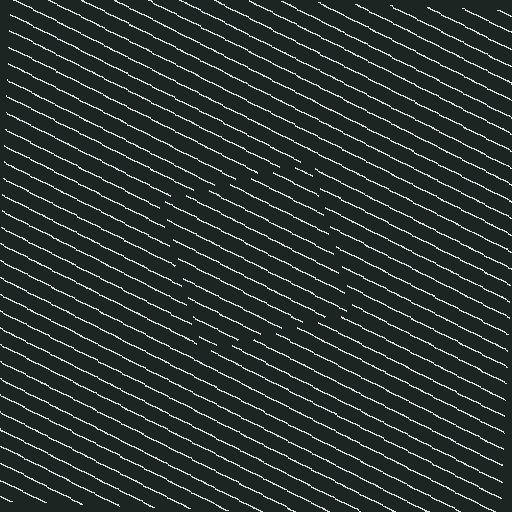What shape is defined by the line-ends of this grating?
An illusory square. The interior of the shape contains the same grating, shifted by half a period — the contour is defined by the phase discontinuity where line-ends from the inner and outer gratings abut.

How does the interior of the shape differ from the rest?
The interior of the shape contains the same grating, shifted by half a period — the contour is defined by the phase discontinuity where line-ends from the inner and outer gratings abut.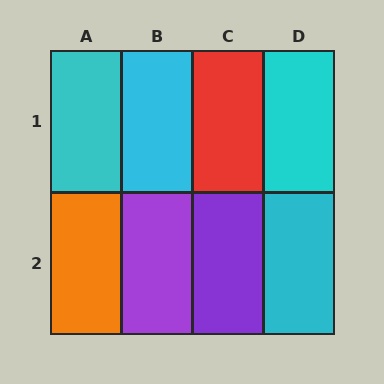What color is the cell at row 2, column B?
Purple.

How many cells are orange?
1 cell is orange.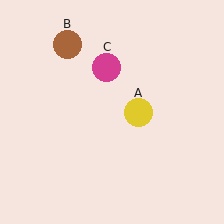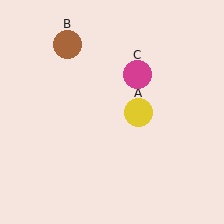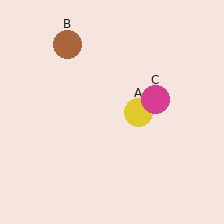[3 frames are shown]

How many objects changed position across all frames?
1 object changed position: magenta circle (object C).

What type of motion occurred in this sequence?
The magenta circle (object C) rotated clockwise around the center of the scene.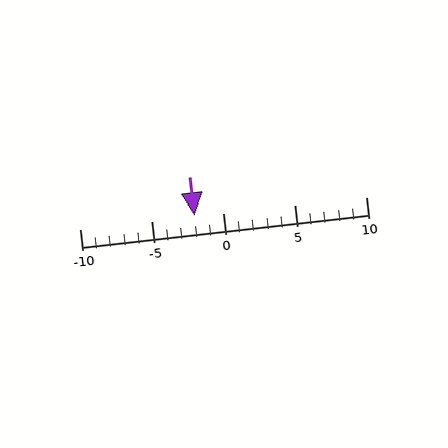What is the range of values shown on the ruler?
The ruler shows values from -10 to 10.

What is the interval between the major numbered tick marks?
The major tick marks are spaced 5 units apart.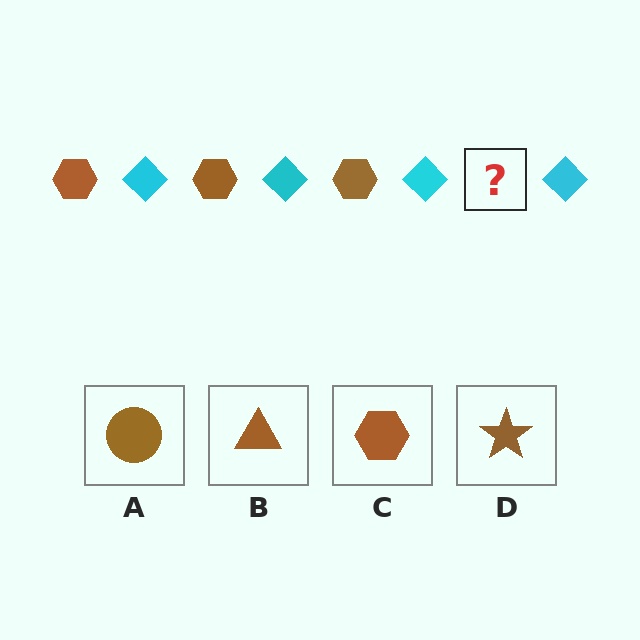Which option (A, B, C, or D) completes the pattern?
C.